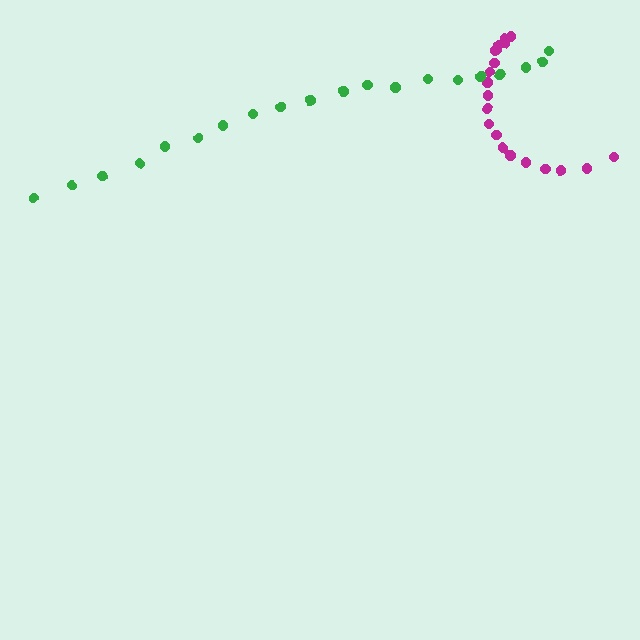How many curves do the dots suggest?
There are 2 distinct paths.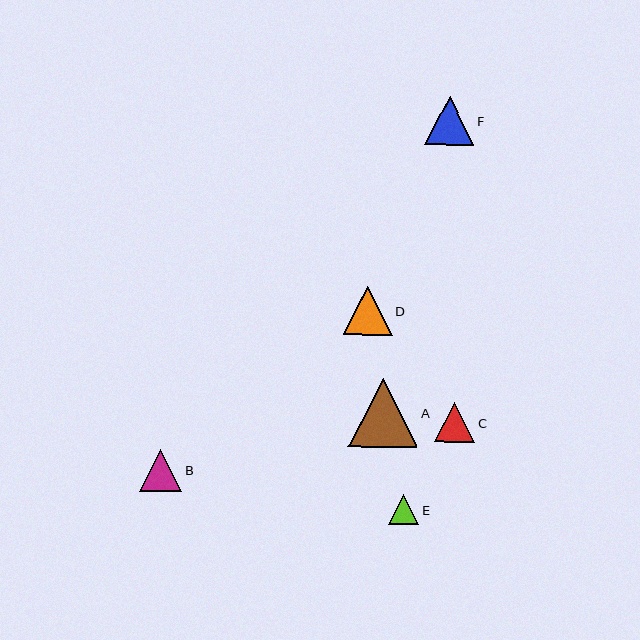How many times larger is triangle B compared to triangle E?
Triangle B is approximately 1.4 times the size of triangle E.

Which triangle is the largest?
Triangle A is the largest with a size of approximately 69 pixels.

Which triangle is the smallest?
Triangle E is the smallest with a size of approximately 30 pixels.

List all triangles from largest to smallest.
From largest to smallest: A, F, D, B, C, E.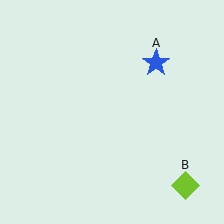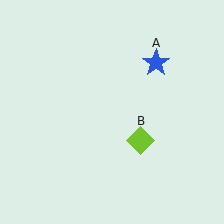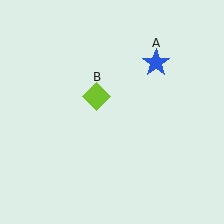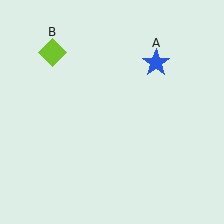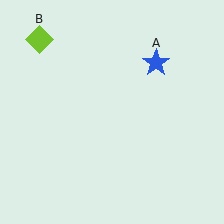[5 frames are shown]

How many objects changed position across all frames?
1 object changed position: lime diamond (object B).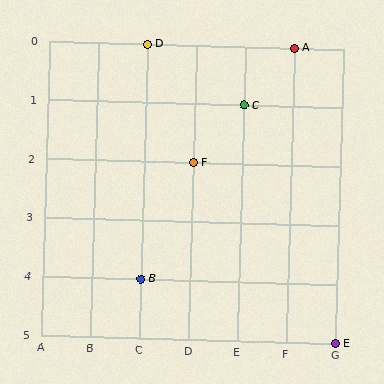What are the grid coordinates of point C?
Point C is at grid coordinates (E, 1).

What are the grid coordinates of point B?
Point B is at grid coordinates (C, 4).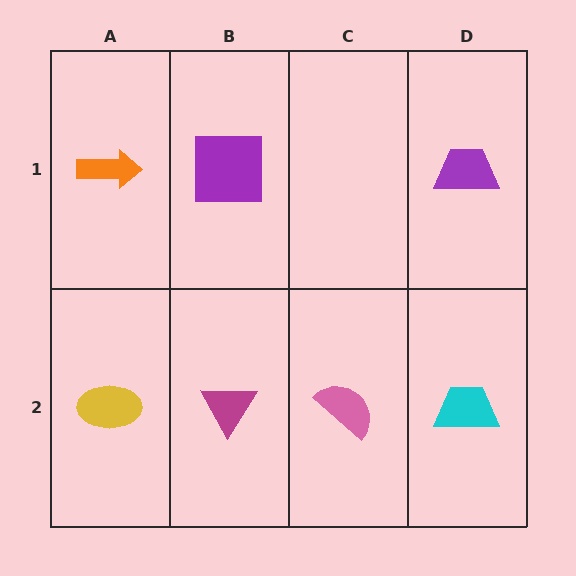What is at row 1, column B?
A purple square.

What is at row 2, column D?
A cyan trapezoid.